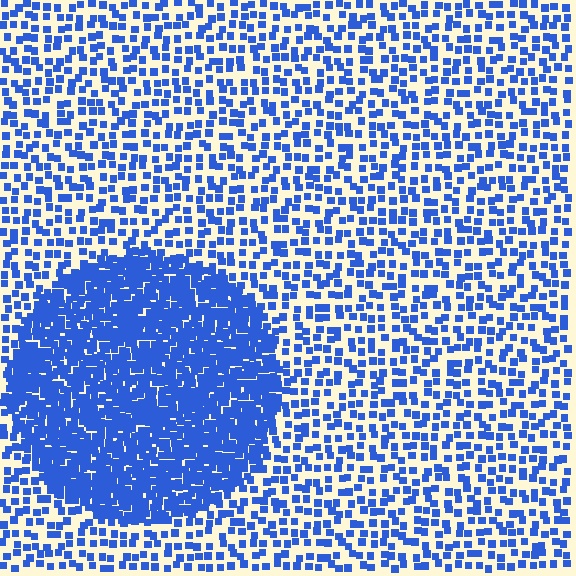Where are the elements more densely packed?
The elements are more densely packed inside the circle boundary.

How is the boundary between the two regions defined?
The boundary is defined by a change in element density (approximately 2.7x ratio). All elements are the same color, size, and shape.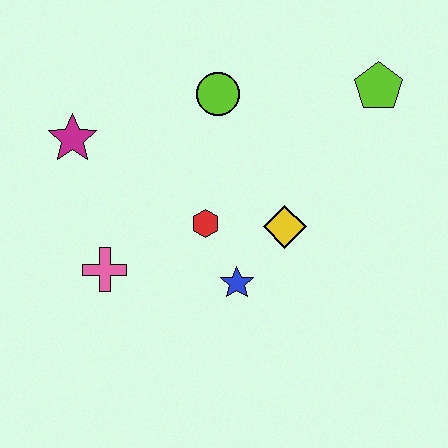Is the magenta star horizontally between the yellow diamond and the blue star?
No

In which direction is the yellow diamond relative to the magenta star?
The yellow diamond is to the right of the magenta star.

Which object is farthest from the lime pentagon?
The pink cross is farthest from the lime pentagon.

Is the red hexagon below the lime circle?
Yes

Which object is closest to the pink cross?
The red hexagon is closest to the pink cross.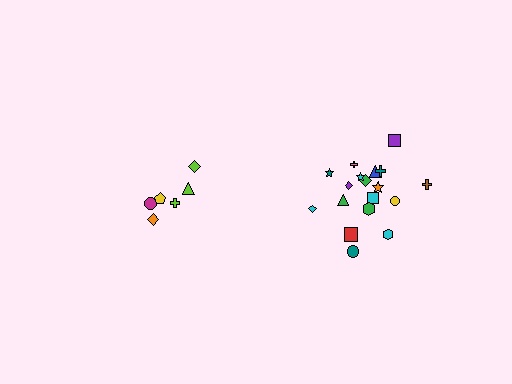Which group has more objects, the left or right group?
The right group.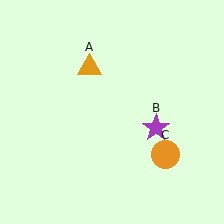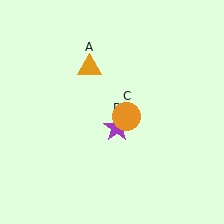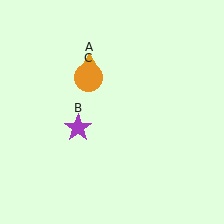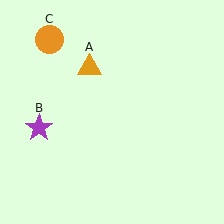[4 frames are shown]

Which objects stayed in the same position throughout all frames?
Orange triangle (object A) remained stationary.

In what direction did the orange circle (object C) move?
The orange circle (object C) moved up and to the left.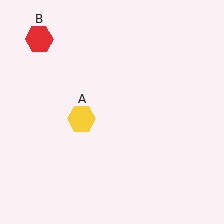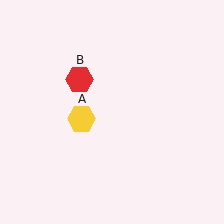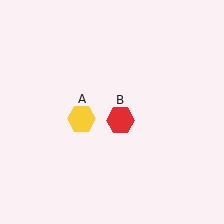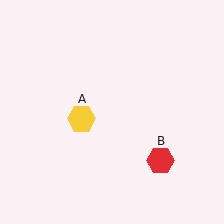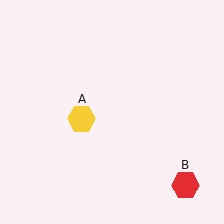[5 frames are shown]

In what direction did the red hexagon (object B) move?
The red hexagon (object B) moved down and to the right.